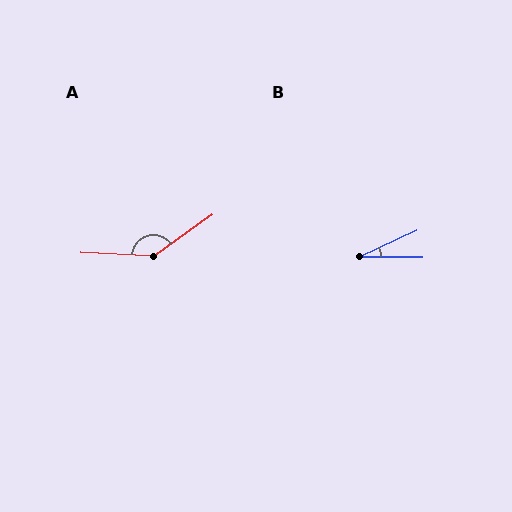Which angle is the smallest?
B, at approximately 25 degrees.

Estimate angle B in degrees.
Approximately 25 degrees.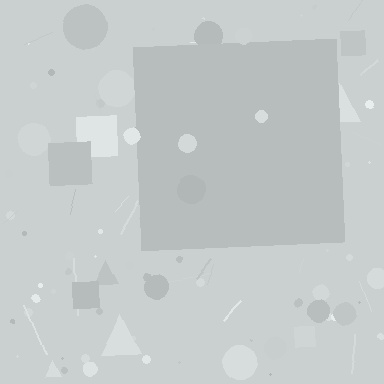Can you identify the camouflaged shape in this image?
The camouflaged shape is a square.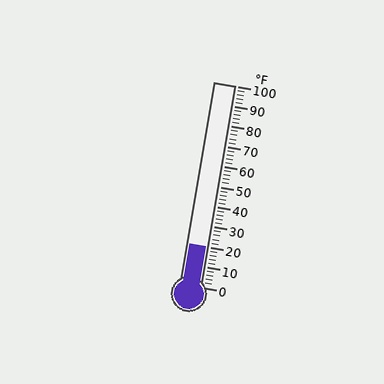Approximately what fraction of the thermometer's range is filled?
The thermometer is filled to approximately 20% of its range.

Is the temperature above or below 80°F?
The temperature is below 80°F.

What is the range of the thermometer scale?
The thermometer scale ranges from 0°F to 100°F.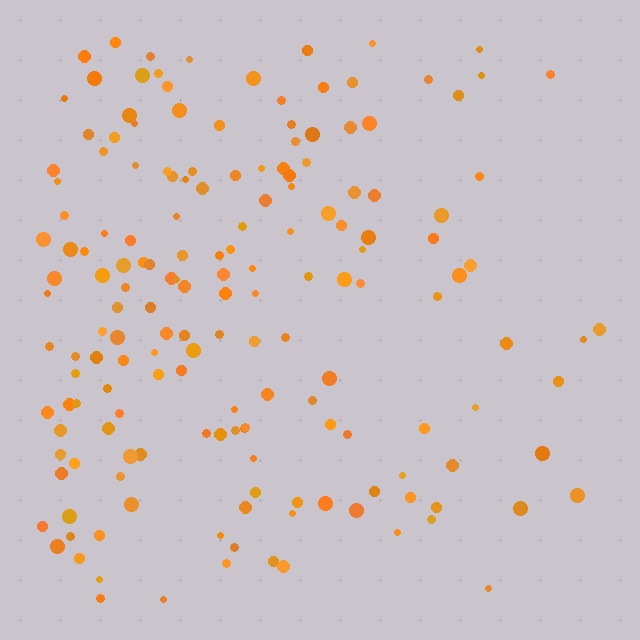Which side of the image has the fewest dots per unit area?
The right.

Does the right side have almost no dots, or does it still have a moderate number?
Still a moderate number, just noticeably fewer than the left.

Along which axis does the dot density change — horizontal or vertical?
Horizontal.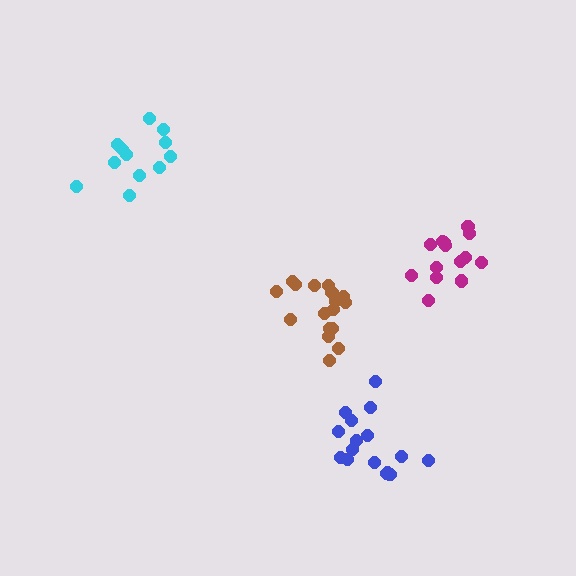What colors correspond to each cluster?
The clusters are colored: blue, brown, magenta, cyan.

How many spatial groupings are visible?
There are 4 spatial groupings.